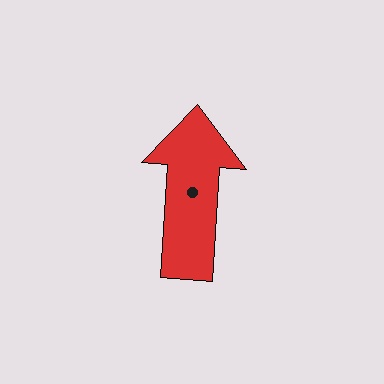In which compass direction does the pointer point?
North.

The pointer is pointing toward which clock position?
Roughly 12 o'clock.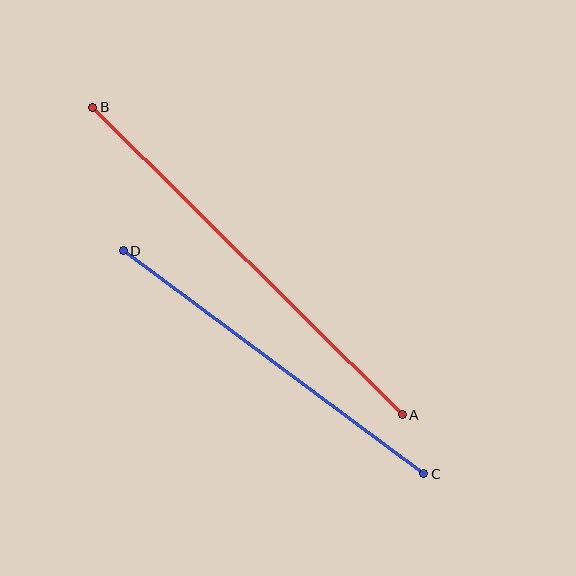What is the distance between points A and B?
The distance is approximately 436 pixels.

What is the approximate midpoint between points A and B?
The midpoint is at approximately (247, 261) pixels.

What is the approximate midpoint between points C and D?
The midpoint is at approximately (273, 362) pixels.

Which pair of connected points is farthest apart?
Points A and B are farthest apart.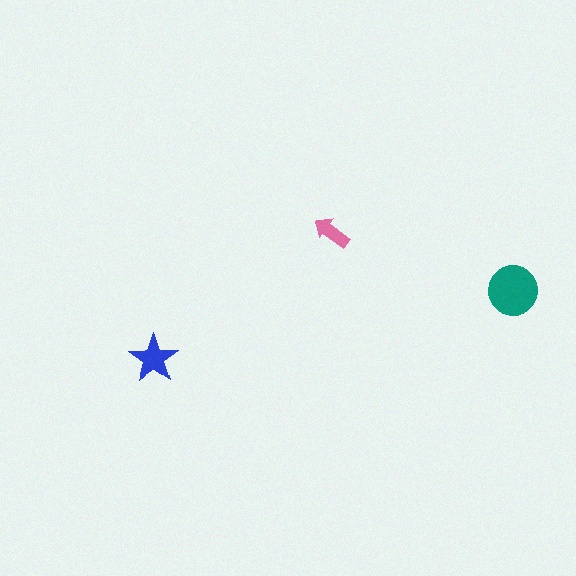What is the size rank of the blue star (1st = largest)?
2nd.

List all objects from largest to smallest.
The teal circle, the blue star, the pink arrow.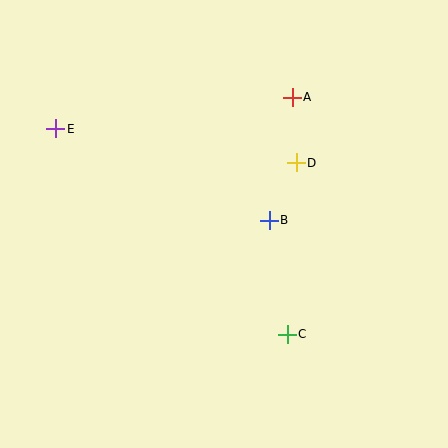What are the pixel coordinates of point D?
Point D is at (296, 163).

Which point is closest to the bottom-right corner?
Point C is closest to the bottom-right corner.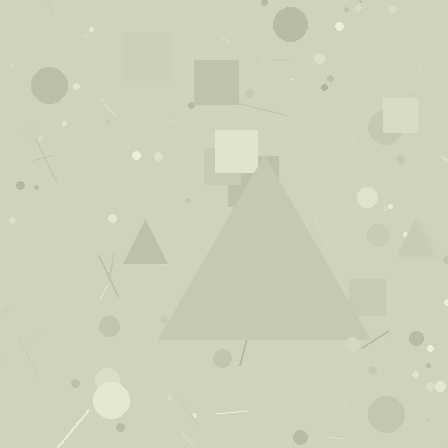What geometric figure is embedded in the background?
A triangle is embedded in the background.